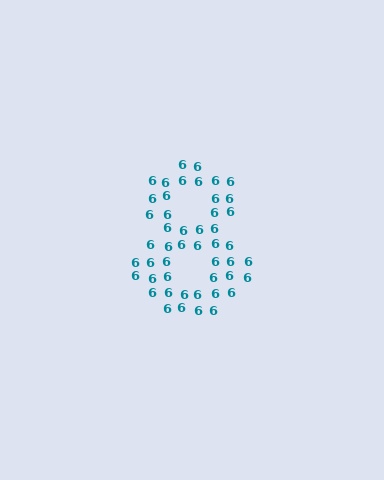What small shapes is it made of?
It is made of small digit 6's.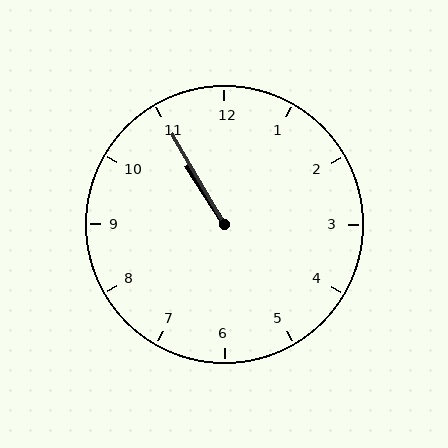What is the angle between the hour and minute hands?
Approximately 2 degrees.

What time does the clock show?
10:55.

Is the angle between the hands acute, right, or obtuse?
It is acute.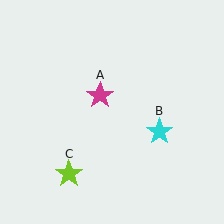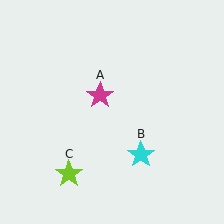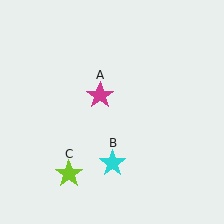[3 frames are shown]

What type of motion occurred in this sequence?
The cyan star (object B) rotated clockwise around the center of the scene.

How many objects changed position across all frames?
1 object changed position: cyan star (object B).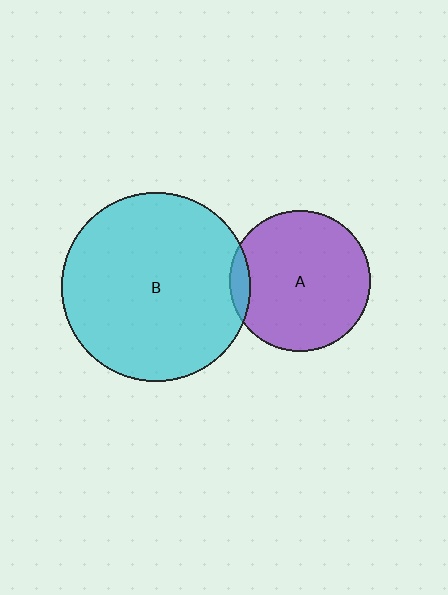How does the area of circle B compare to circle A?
Approximately 1.8 times.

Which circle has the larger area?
Circle B (cyan).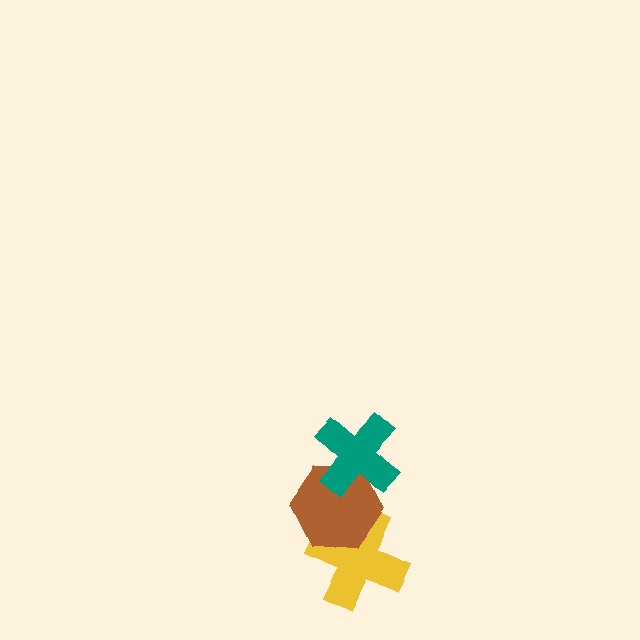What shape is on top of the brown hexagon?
The teal cross is on top of the brown hexagon.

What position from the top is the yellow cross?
The yellow cross is 3rd from the top.